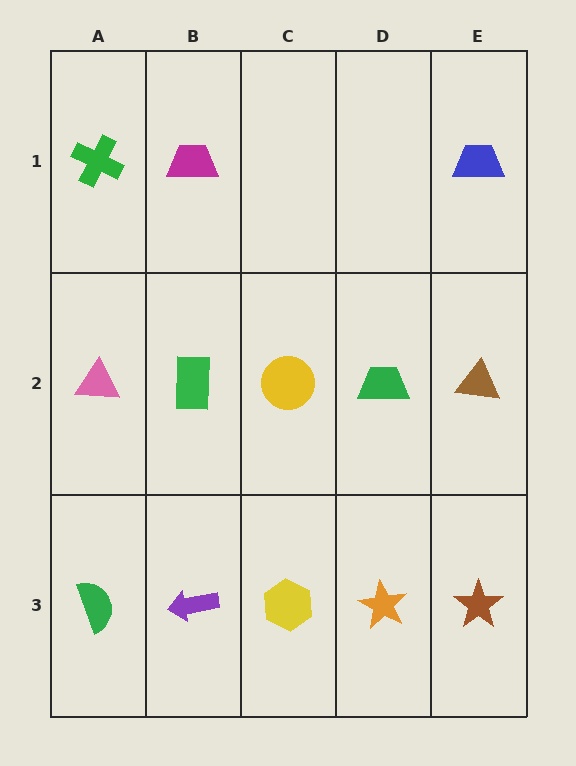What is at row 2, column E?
A brown triangle.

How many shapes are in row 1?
3 shapes.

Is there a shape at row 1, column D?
No, that cell is empty.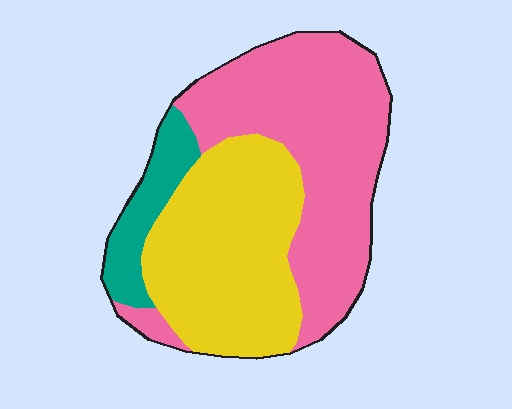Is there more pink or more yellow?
Pink.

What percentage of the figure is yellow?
Yellow covers about 40% of the figure.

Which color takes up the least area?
Teal, at roughly 10%.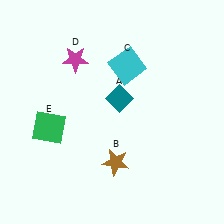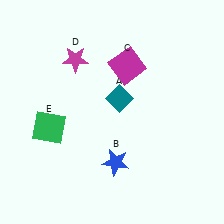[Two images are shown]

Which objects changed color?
B changed from brown to blue. C changed from cyan to magenta.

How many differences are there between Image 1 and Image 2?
There are 2 differences between the two images.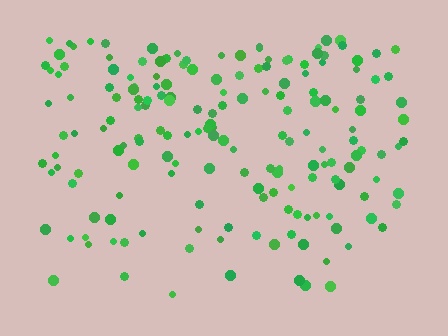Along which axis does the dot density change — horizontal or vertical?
Vertical.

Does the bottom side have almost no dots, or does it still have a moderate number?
Still a moderate number, just noticeably fewer than the top.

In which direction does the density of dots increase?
From bottom to top, with the top side densest.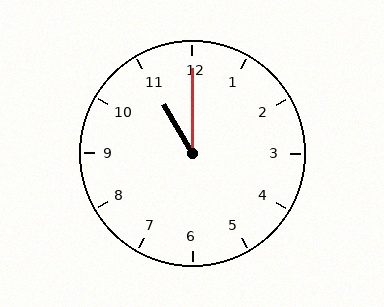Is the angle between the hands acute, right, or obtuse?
It is acute.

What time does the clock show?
11:00.